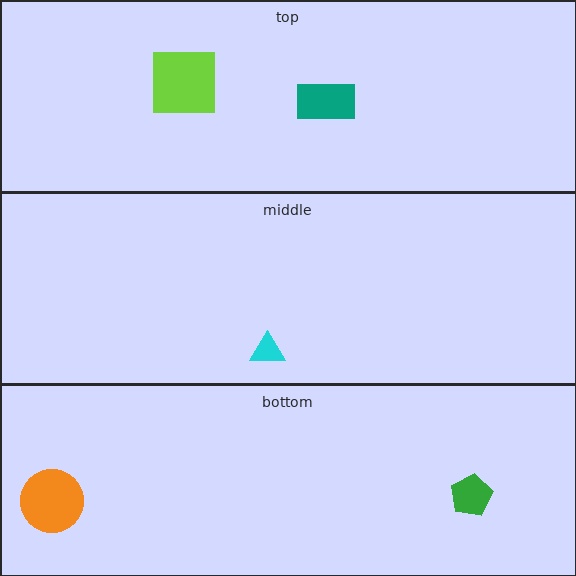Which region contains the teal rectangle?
The top region.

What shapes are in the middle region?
The cyan triangle.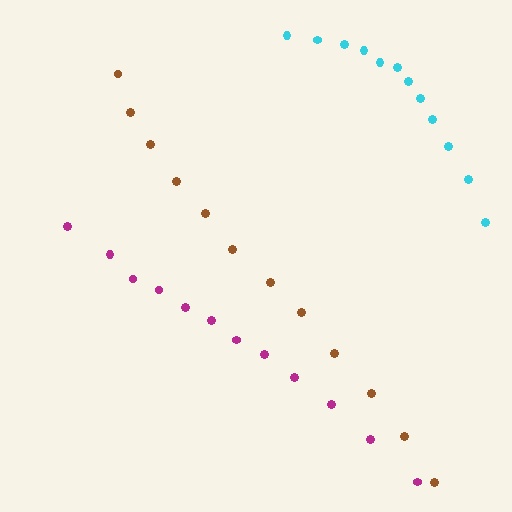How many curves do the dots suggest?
There are 3 distinct paths.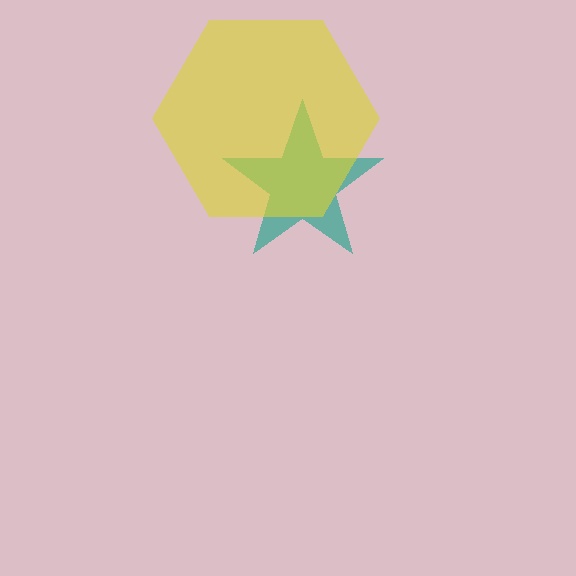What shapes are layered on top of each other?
The layered shapes are: a teal star, a yellow hexagon.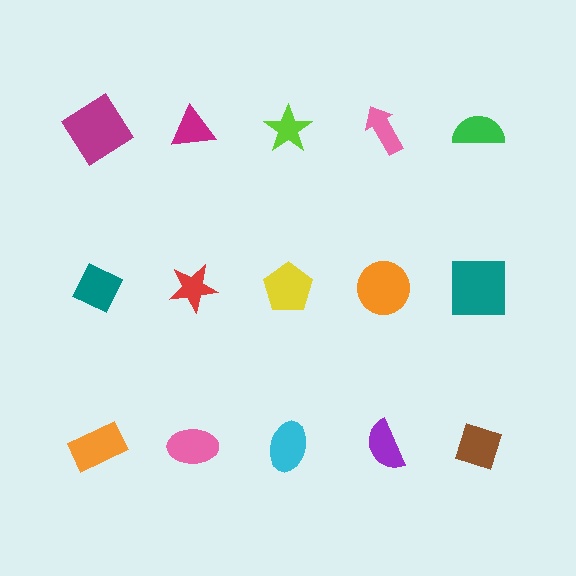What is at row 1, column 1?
A magenta diamond.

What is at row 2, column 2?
A red star.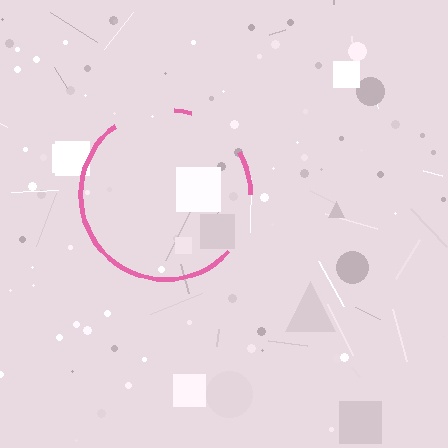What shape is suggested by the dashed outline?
The dashed outline suggests a circle.